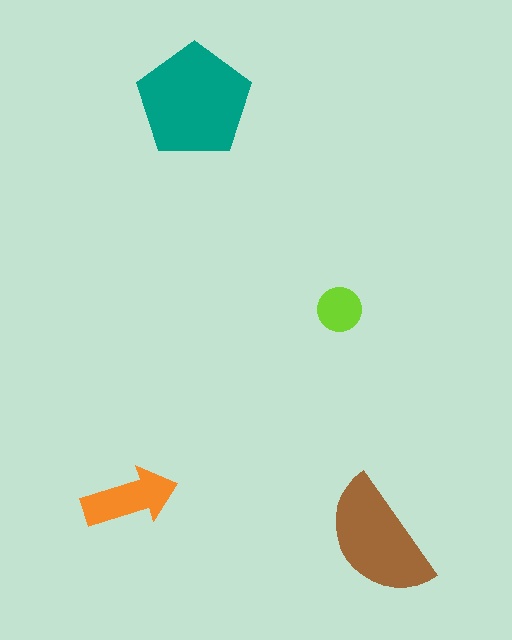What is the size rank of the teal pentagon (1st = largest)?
1st.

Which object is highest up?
The teal pentagon is topmost.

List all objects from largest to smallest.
The teal pentagon, the brown semicircle, the orange arrow, the lime circle.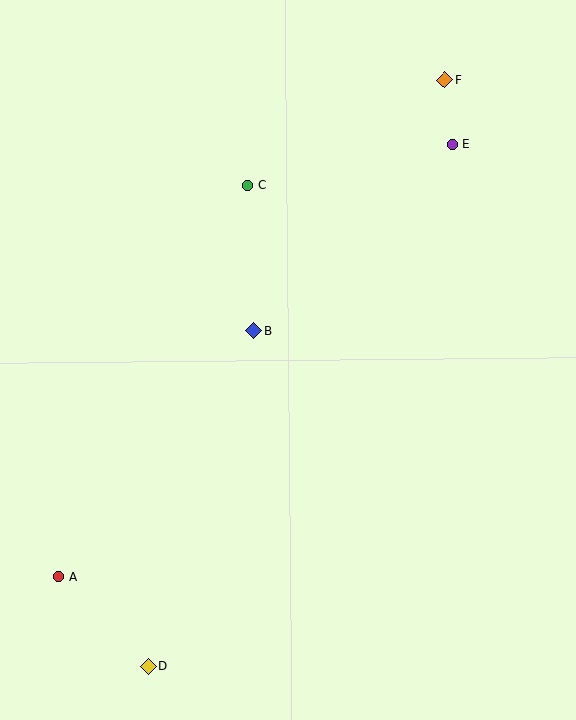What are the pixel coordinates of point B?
Point B is at (253, 331).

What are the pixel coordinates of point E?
Point E is at (452, 145).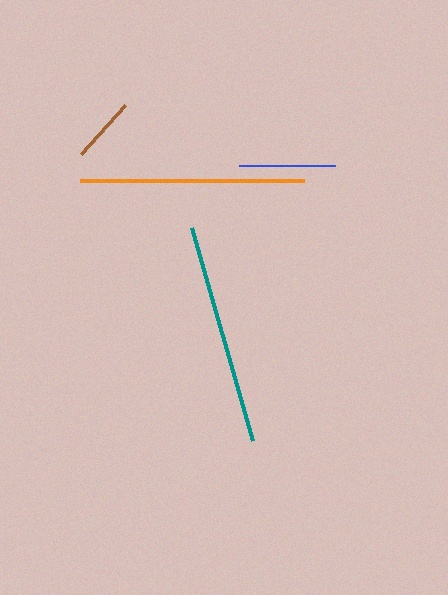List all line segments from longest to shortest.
From longest to shortest: orange, teal, blue, brown.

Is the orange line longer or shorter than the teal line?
The orange line is longer than the teal line.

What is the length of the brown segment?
The brown segment is approximately 66 pixels long.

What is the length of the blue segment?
The blue segment is approximately 96 pixels long.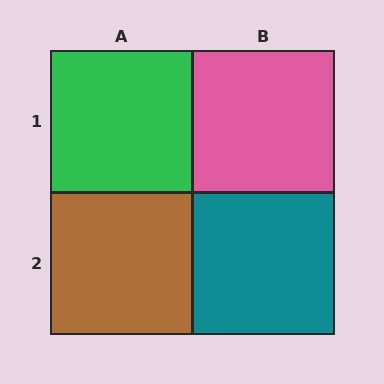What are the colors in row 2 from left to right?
Brown, teal.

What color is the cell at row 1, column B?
Pink.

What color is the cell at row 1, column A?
Green.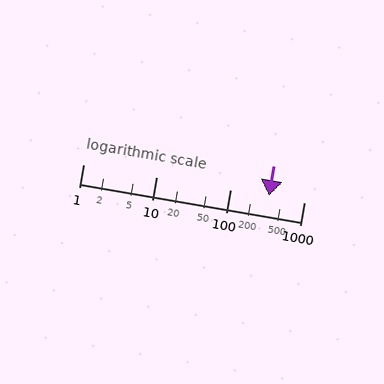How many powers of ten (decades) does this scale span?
The scale spans 3 decades, from 1 to 1000.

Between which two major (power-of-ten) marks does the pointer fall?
The pointer is between 100 and 1000.